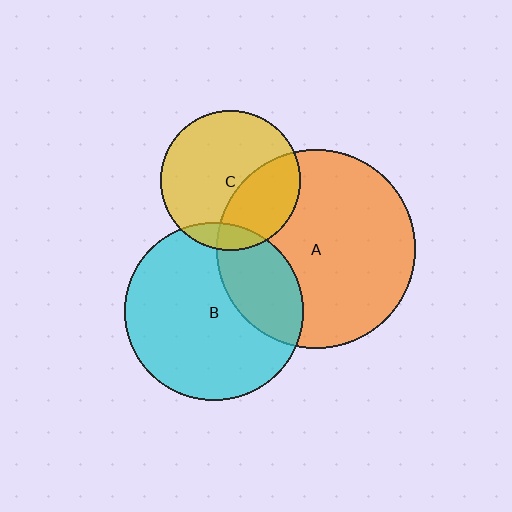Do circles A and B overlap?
Yes.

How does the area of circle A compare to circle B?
Approximately 1.2 times.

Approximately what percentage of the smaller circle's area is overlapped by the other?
Approximately 30%.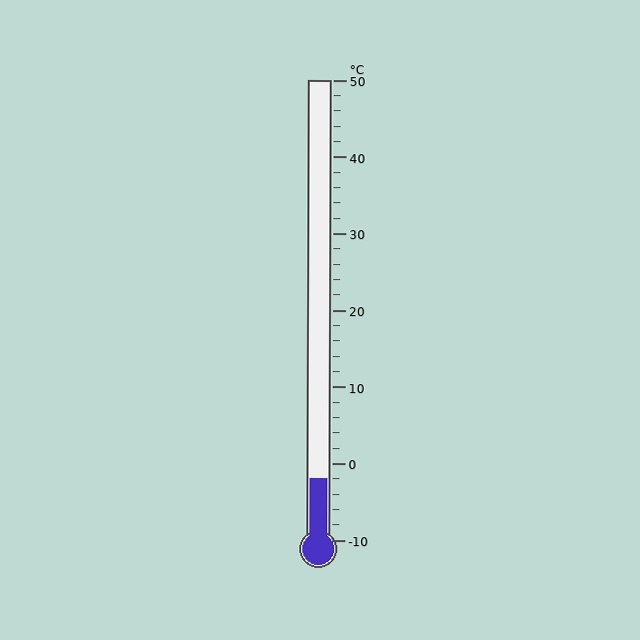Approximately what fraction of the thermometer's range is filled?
The thermometer is filled to approximately 15% of its range.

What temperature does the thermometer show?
The thermometer shows approximately -2°C.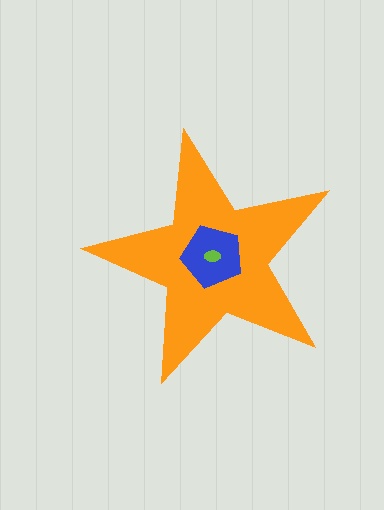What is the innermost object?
The lime ellipse.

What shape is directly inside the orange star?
The blue pentagon.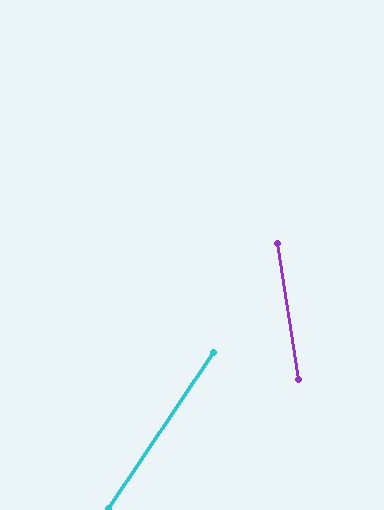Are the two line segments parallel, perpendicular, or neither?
Neither parallel nor perpendicular — they differ by about 43°.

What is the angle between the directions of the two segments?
Approximately 43 degrees.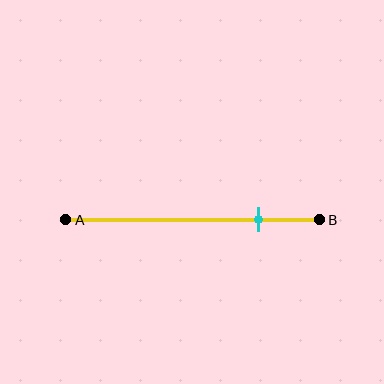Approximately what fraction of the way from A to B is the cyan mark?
The cyan mark is approximately 75% of the way from A to B.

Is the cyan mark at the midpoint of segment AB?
No, the mark is at about 75% from A, not at the 50% midpoint.